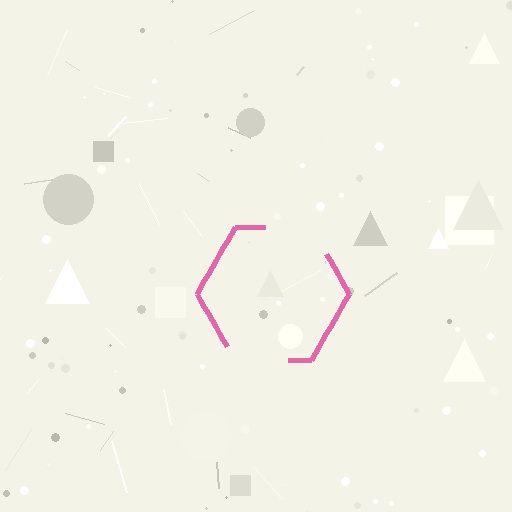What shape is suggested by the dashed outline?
The dashed outline suggests a hexagon.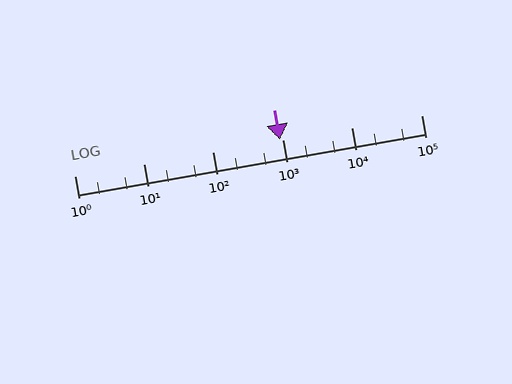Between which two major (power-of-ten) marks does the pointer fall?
The pointer is between 100 and 1000.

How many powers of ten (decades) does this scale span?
The scale spans 5 decades, from 1 to 100000.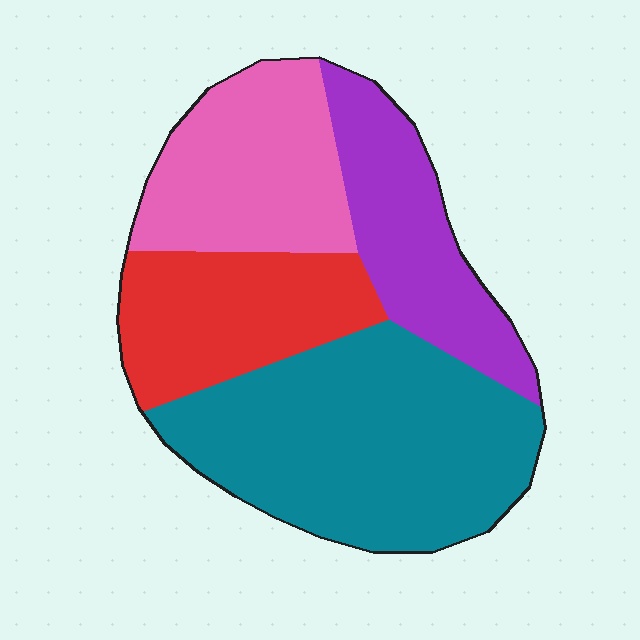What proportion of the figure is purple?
Purple takes up about one fifth (1/5) of the figure.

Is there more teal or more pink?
Teal.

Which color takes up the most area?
Teal, at roughly 40%.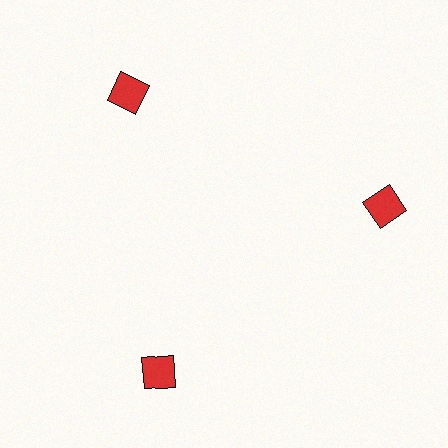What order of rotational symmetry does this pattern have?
This pattern has 3-fold rotational symmetry.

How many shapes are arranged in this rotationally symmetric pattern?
There are 3 shapes, arranged in 3 groups of 1.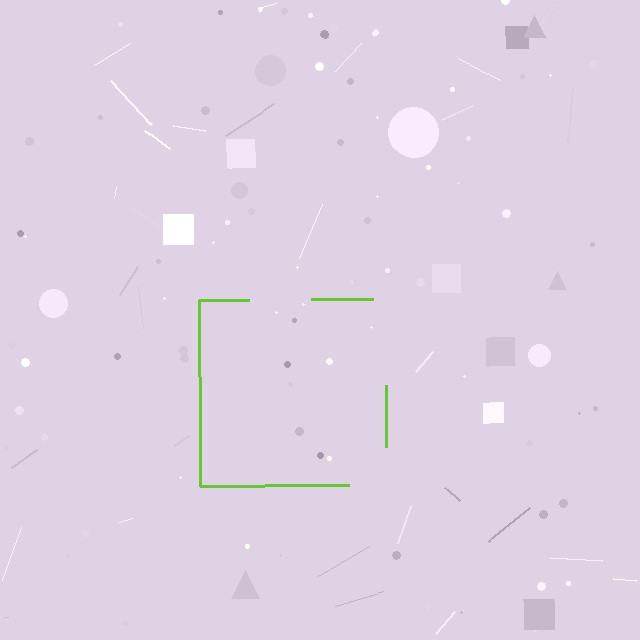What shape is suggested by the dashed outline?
The dashed outline suggests a square.